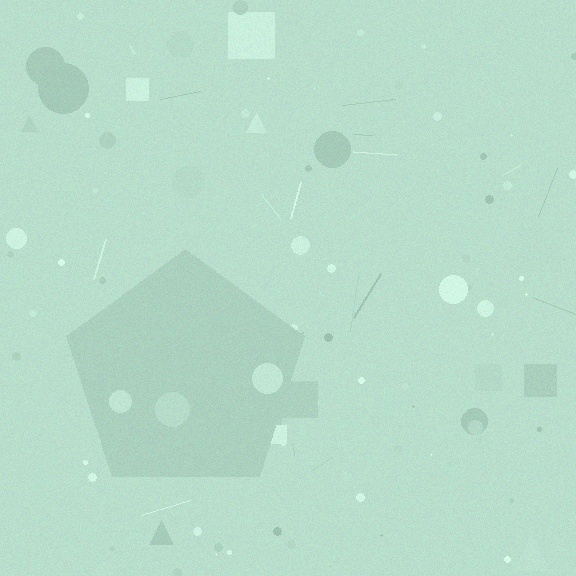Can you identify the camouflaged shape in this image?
The camouflaged shape is a pentagon.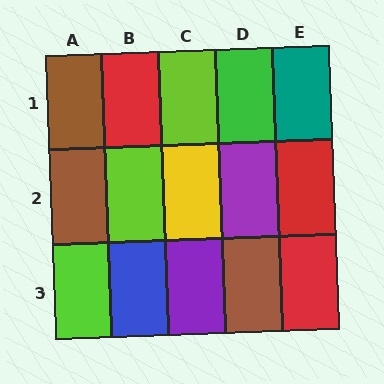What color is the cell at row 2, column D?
Purple.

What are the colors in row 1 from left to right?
Brown, red, lime, green, teal.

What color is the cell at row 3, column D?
Brown.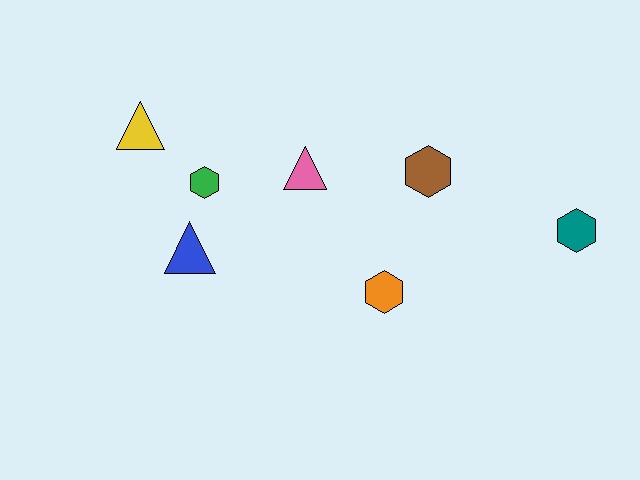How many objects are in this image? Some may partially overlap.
There are 7 objects.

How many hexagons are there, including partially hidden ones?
There are 4 hexagons.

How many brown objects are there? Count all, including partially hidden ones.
There is 1 brown object.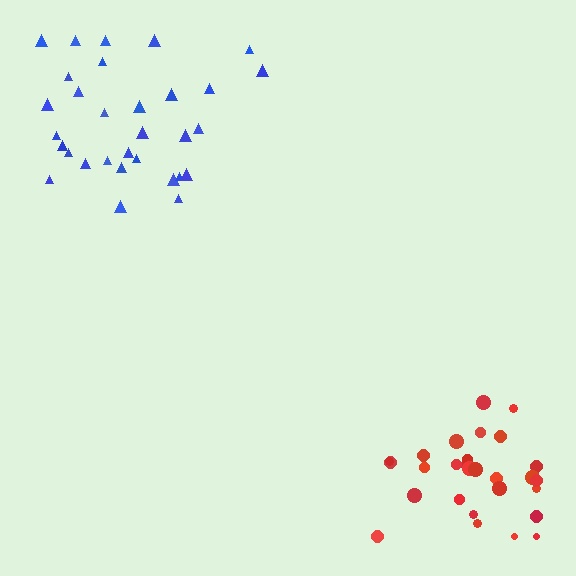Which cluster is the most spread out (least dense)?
Blue.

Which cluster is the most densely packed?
Red.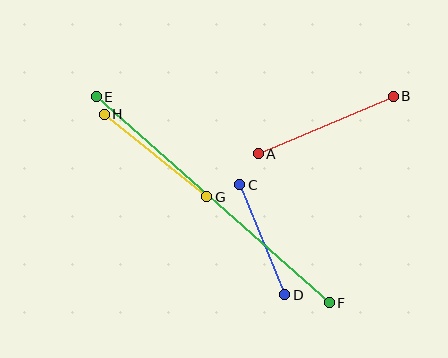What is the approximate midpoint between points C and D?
The midpoint is at approximately (262, 240) pixels.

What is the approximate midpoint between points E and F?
The midpoint is at approximately (213, 200) pixels.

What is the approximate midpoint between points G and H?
The midpoint is at approximately (156, 156) pixels.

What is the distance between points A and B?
The distance is approximately 147 pixels.